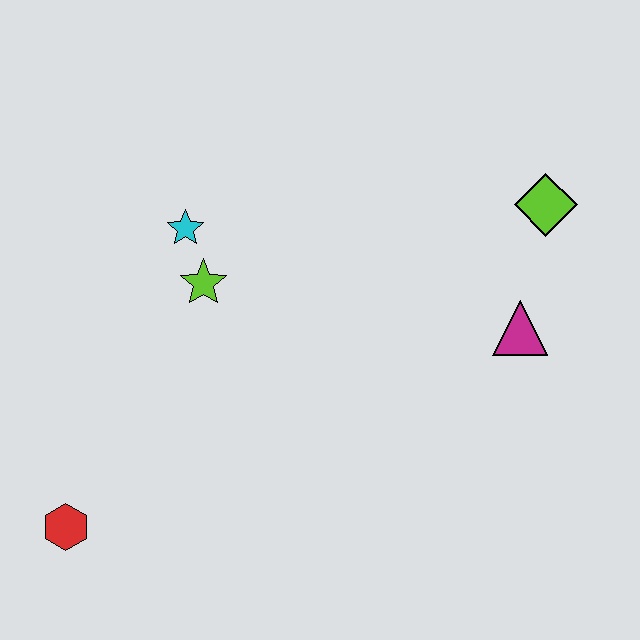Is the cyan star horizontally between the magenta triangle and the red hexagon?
Yes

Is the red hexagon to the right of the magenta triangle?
No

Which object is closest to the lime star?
The cyan star is closest to the lime star.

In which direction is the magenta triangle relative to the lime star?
The magenta triangle is to the right of the lime star.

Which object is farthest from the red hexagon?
The lime diamond is farthest from the red hexagon.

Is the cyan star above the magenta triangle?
Yes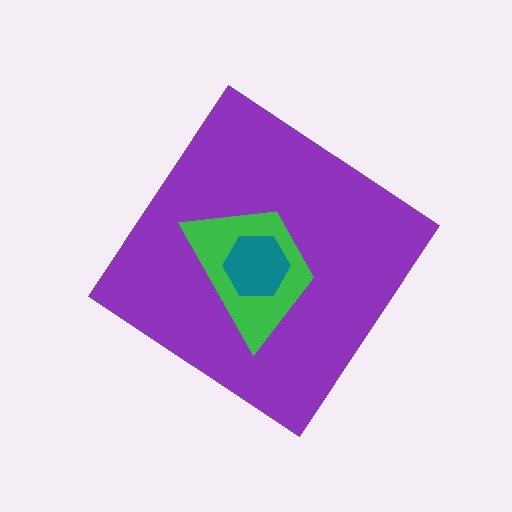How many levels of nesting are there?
3.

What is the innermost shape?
The teal hexagon.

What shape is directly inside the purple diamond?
The green trapezoid.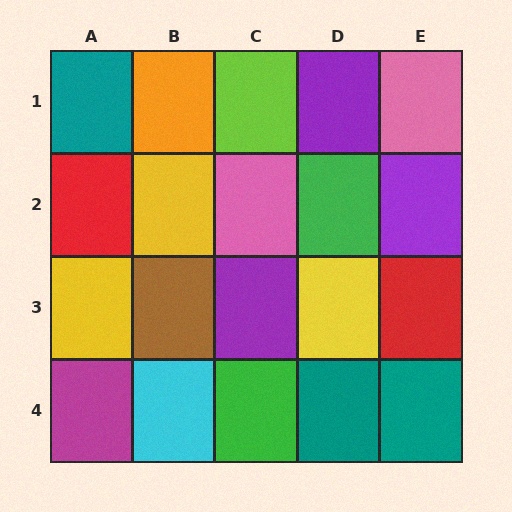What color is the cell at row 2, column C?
Pink.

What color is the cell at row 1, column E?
Pink.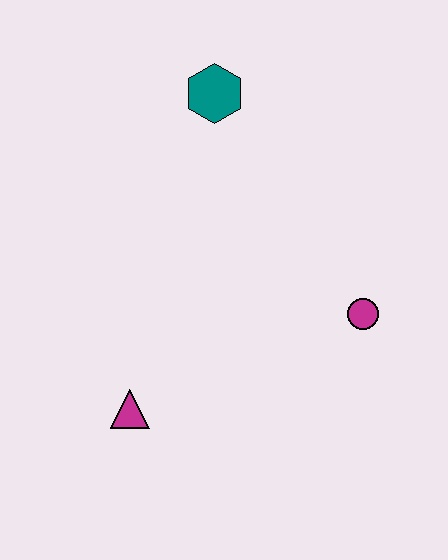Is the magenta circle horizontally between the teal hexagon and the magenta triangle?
No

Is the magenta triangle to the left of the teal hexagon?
Yes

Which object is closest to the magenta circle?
The magenta triangle is closest to the magenta circle.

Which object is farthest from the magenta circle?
The teal hexagon is farthest from the magenta circle.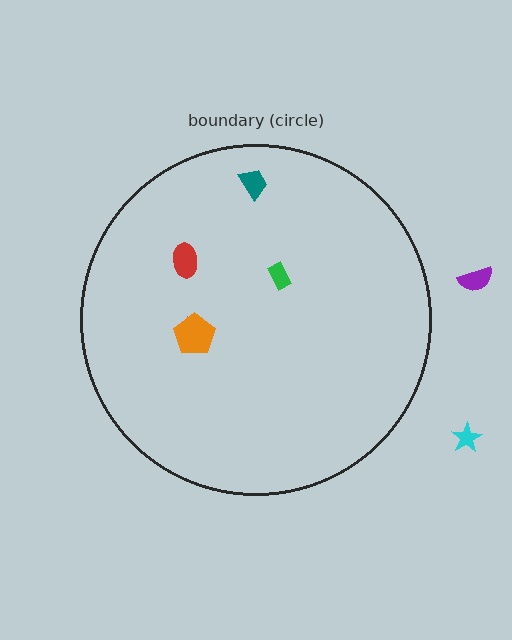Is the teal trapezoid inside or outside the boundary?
Inside.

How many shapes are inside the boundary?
5 inside, 2 outside.